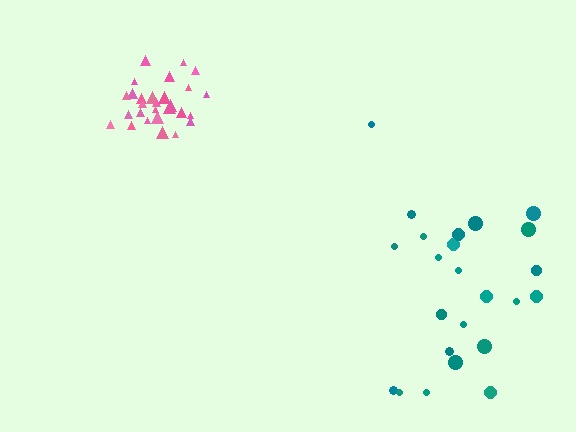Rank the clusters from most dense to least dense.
pink, teal.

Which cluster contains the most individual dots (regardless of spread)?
Pink (28).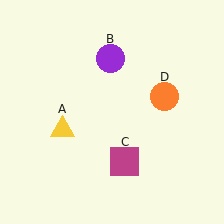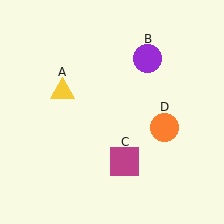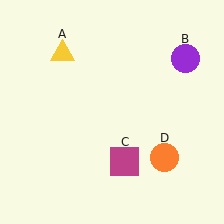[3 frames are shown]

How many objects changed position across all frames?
3 objects changed position: yellow triangle (object A), purple circle (object B), orange circle (object D).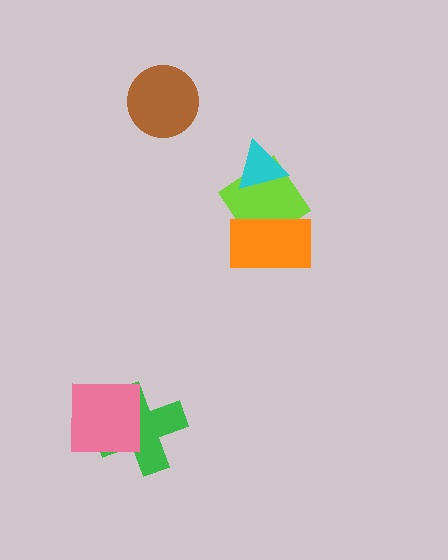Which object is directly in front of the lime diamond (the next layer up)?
The orange rectangle is directly in front of the lime diamond.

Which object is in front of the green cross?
The pink square is in front of the green cross.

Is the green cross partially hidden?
Yes, it is partially covered by another shape.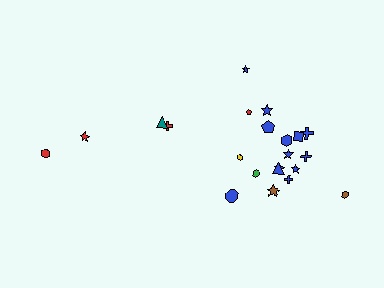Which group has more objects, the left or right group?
The right group.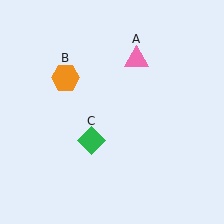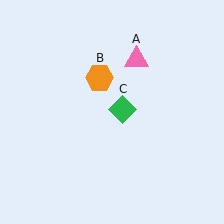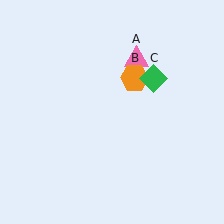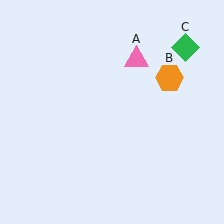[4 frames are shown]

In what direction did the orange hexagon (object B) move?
The orange hexagon (object B) moved right.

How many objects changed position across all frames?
2 objects changed position: orange hexagon (object B), green diamond (object C).